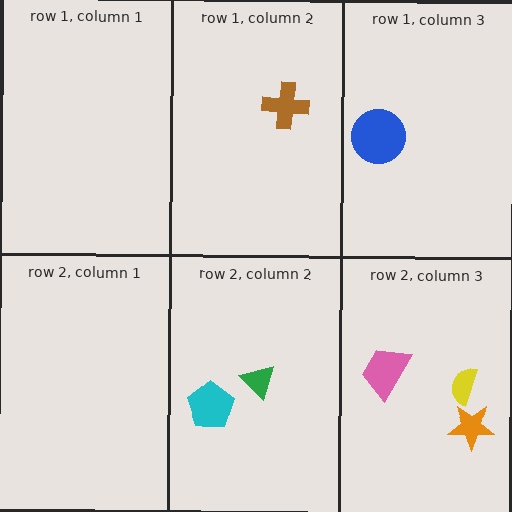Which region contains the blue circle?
The row 1, column 3 region.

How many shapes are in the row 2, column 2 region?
2.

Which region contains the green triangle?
The row 2, column 2 region.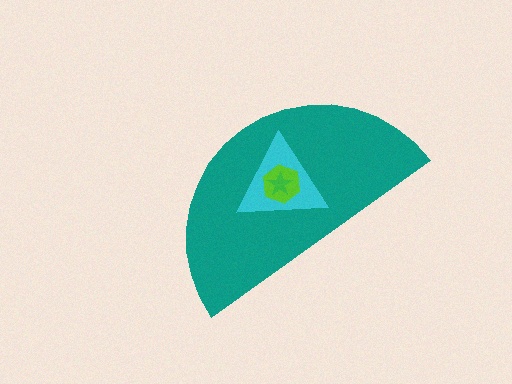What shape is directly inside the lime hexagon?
The green star.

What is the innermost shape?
The green star.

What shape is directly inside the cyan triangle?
The lime hexagon.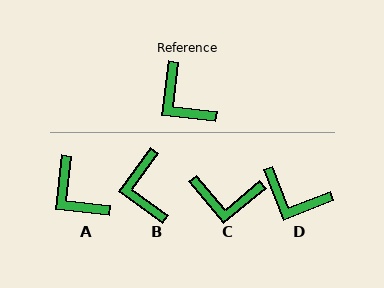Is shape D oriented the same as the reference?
No, it is off by about 28 degrees.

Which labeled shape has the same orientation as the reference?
A.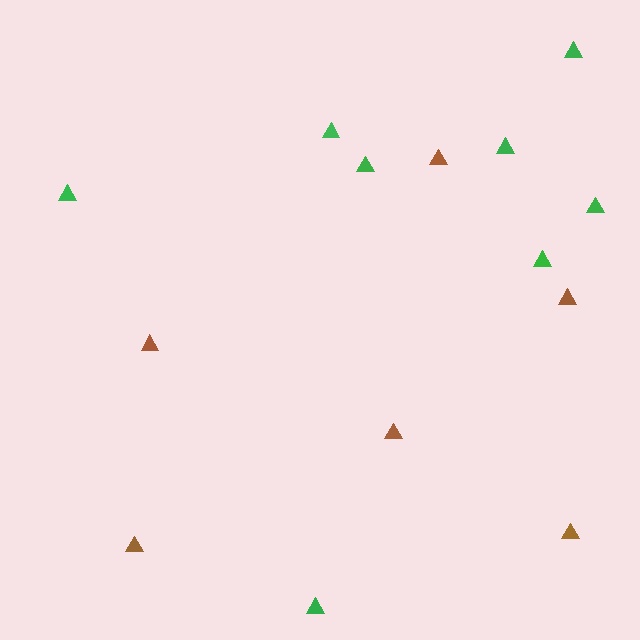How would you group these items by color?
There are 2 groups: one group of green triangles (8) and one group of brown triangles (6).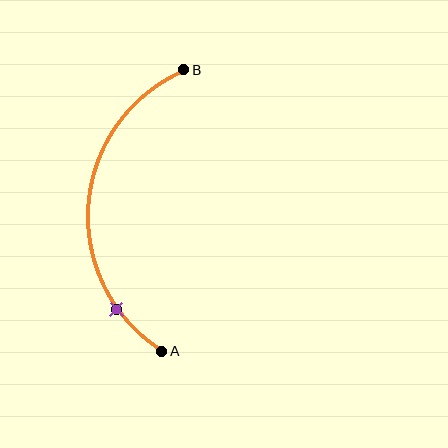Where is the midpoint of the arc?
The arc midpoint is the point on the curve farthest from the straight line joining A and B. It sits to the left of that line.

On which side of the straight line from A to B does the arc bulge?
The arc bulges to the left of the straight line connecting A and B.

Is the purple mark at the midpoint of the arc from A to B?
No. The purple mark lies on the arc but is closer to endpoint A. The arc midpoint would be at the point on the curve equidistant along the arc from both A and B.